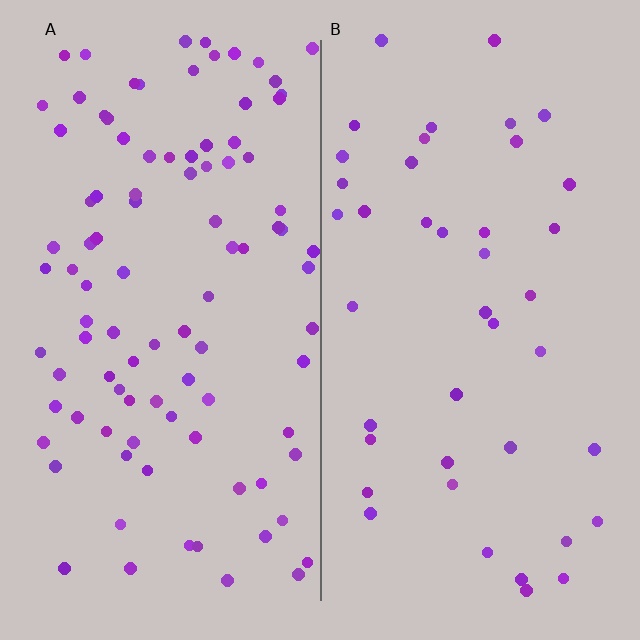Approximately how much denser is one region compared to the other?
Approximately 2.3× — region A over region B.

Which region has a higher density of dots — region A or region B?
A (the left).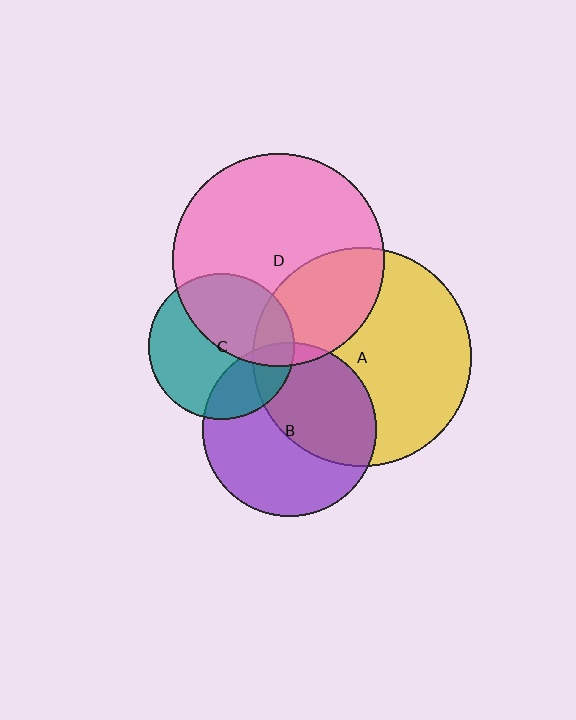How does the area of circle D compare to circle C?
Approximately 2.1 times.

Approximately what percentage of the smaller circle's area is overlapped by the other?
Approximately 5%.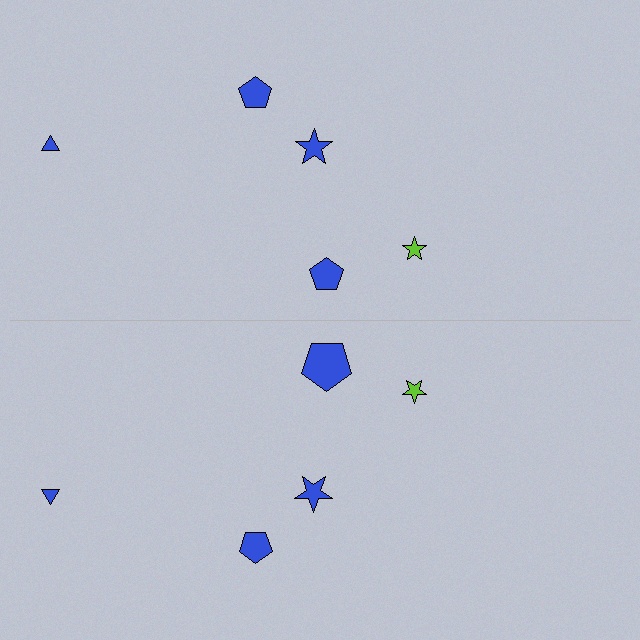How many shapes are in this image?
There are 10 shapes in this image.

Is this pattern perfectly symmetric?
No, the pattern is not perfectly symmetric. The blue pentagon on the bottom side has a different size than its mirror counterpart.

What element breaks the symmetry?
The blue pentagon on the bottom side has a different size than its mirror counterpart.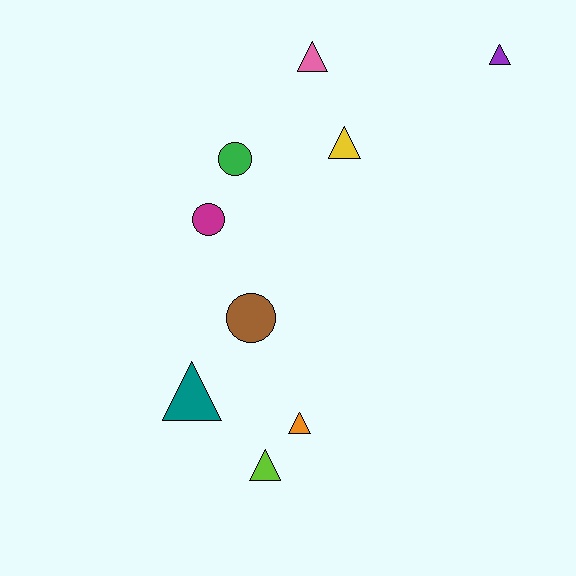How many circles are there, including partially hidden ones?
There are 3 circles.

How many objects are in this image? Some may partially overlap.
There are 9 objects.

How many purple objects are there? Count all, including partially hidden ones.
There is 1 purple object.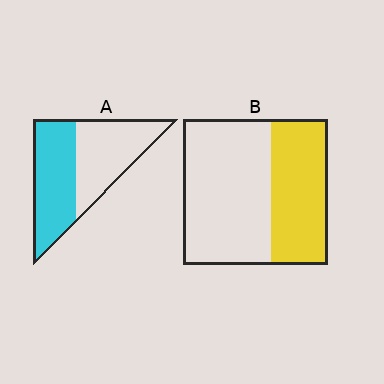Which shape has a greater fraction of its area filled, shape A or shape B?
Shape A.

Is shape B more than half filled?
No.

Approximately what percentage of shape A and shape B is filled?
A is approximately 50% and B is approximately 40%.